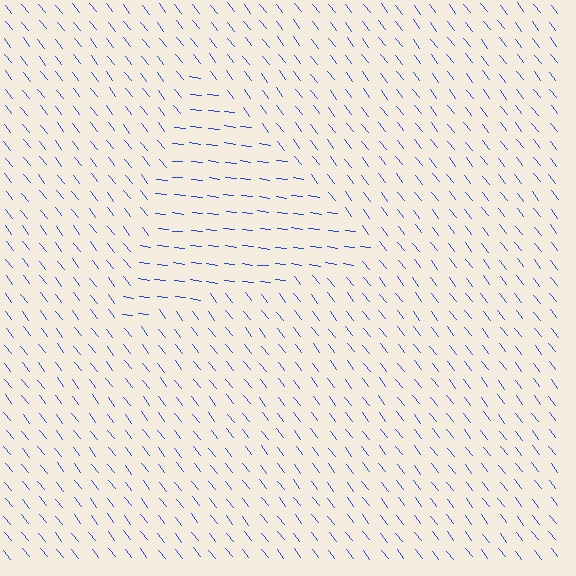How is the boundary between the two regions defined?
The boundary is defined purely by a change in line orientation (approximately 45 degrees difference). All lines are the same color and thickness.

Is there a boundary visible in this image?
Yes, there is a texture boundary formed by a change in line orientation.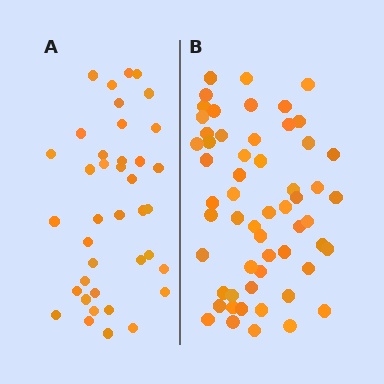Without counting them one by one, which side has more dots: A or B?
Region B (the right region) has more dots.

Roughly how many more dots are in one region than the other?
Region B has approximately 20 more dots than region A.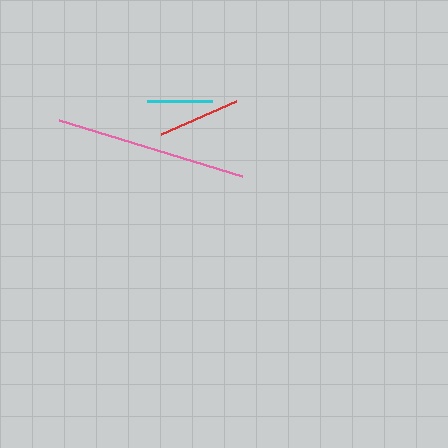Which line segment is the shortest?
The cyan line is the shortest at approximately 65 pixels.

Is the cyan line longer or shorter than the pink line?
The pink line is longer than the cyan line.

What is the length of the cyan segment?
The cyan segment is approximately 65 pixels long.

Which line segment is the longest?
The pink line is the longest at approximately 191 pixels.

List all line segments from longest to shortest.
From longest to shortest: pink, red, cyan.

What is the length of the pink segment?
The pink segment is approximately 191 pixels long.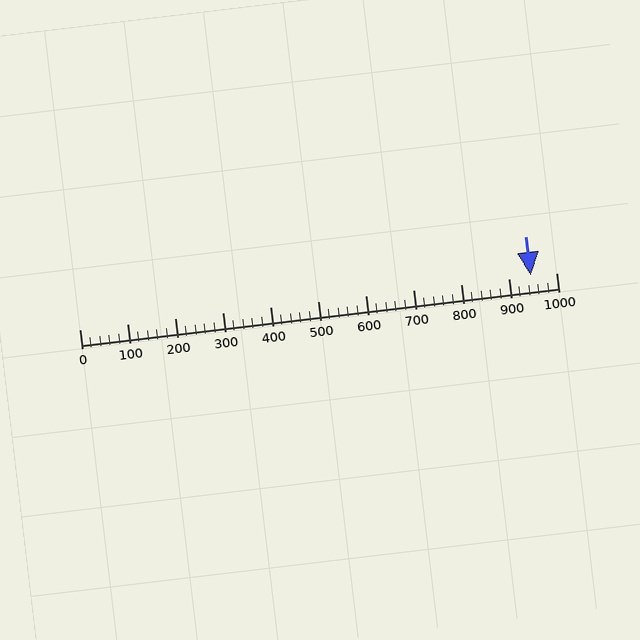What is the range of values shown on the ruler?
The ruler shows values from 0 to 1000.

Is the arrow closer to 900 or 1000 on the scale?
The arrow is closer to 900.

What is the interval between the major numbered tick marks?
The major tick marks are spaced 100 units apart.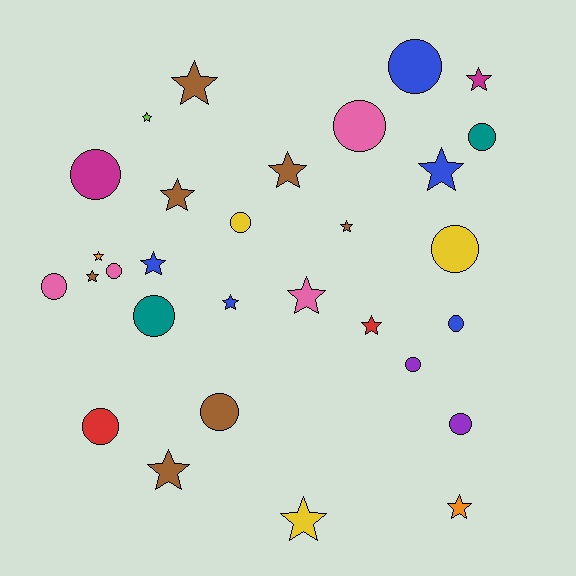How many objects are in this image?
There are 30 objects.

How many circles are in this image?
There are 14 circles.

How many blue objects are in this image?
There are 5 blue objects.